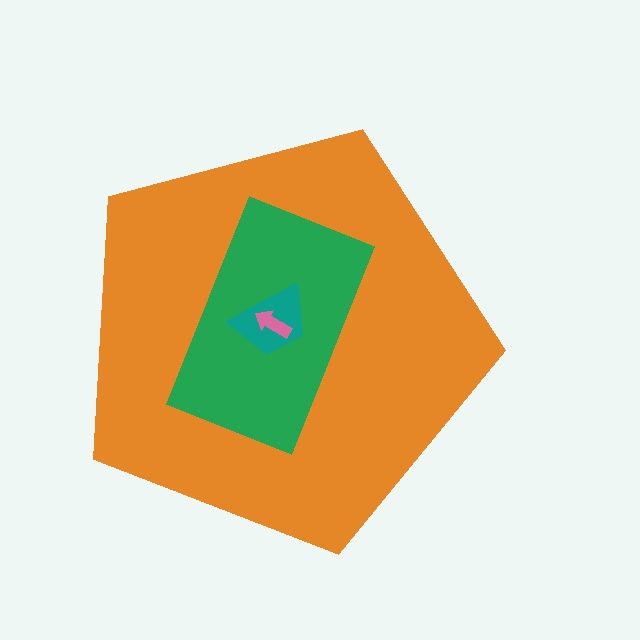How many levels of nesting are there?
4.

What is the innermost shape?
The pink arrow.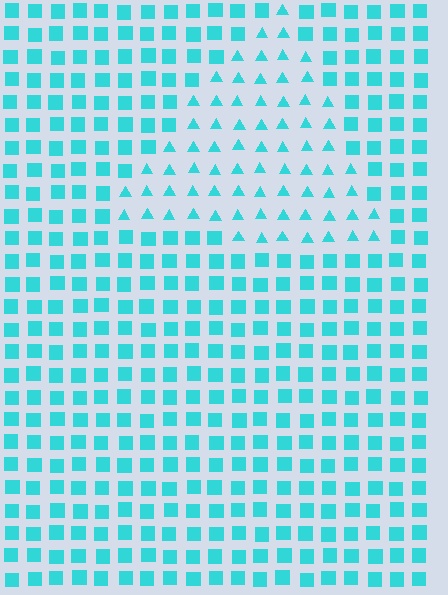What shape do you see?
I see a triangle.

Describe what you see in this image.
The image is filled with small cyan elements arranged in a uniform grid. A triangle-shaped region contains triangles, while the surrounding area contains squares. The boundary is defined purely by the change in element shape.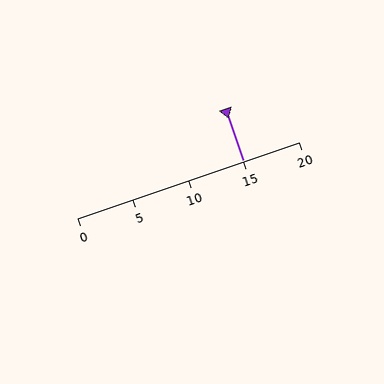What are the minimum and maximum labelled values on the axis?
The axis runs from 0 to 20.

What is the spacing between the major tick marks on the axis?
The major ticks are spaced 5 apart.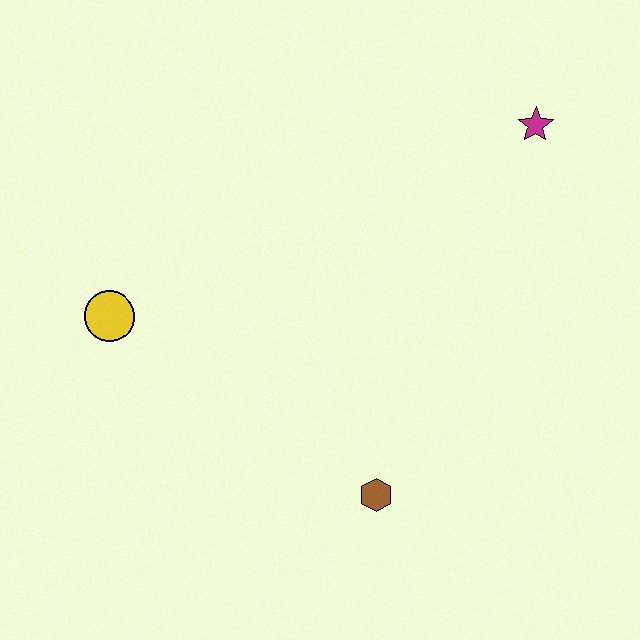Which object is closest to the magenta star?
The brown hexagon is closest to the magenta star.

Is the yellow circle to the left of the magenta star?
Yes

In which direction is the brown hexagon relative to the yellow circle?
The brown hexagon is to the right of the yellow circle.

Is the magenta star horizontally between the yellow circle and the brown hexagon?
No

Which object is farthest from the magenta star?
The yellow circle is farthest from the magenta star.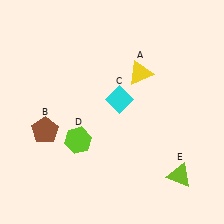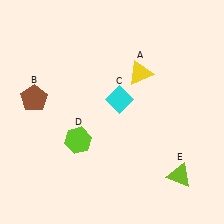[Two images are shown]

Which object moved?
The brown pentagon (B) moved up.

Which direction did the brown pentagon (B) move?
The brown pentagon (B) moved up.